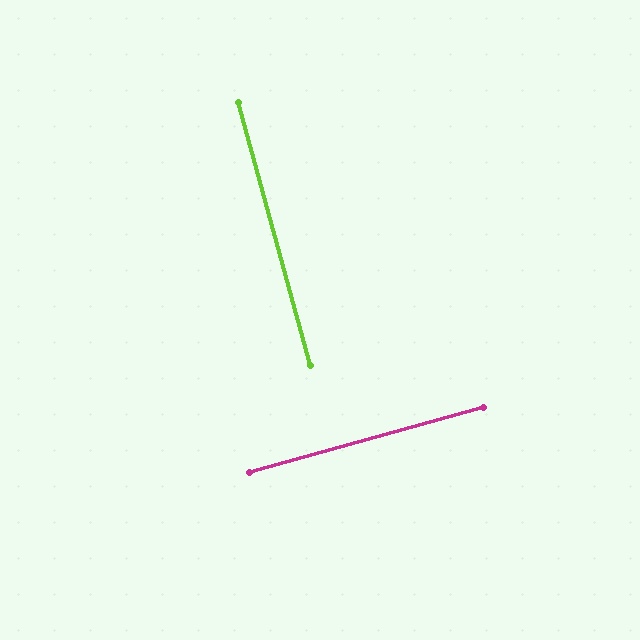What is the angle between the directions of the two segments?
Approximately 90 degrees.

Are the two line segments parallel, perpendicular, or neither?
Perpendicular — they meet at approximately 90°.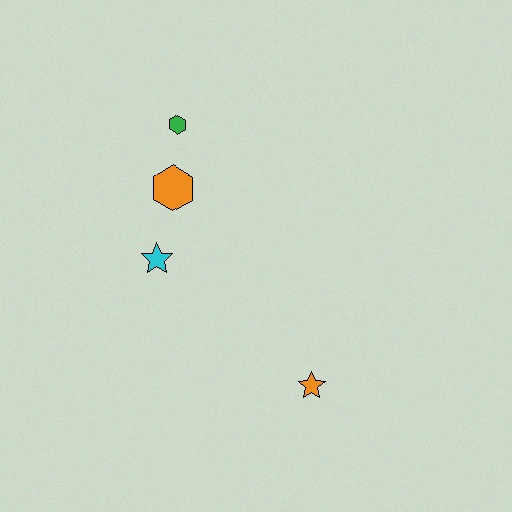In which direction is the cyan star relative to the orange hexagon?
The cyan star is below the orange hexagon.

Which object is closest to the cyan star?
The orange hexagon is closest to the cyan star.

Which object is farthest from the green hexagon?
The orange star is farthest from the green hexagon.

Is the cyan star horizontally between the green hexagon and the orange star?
No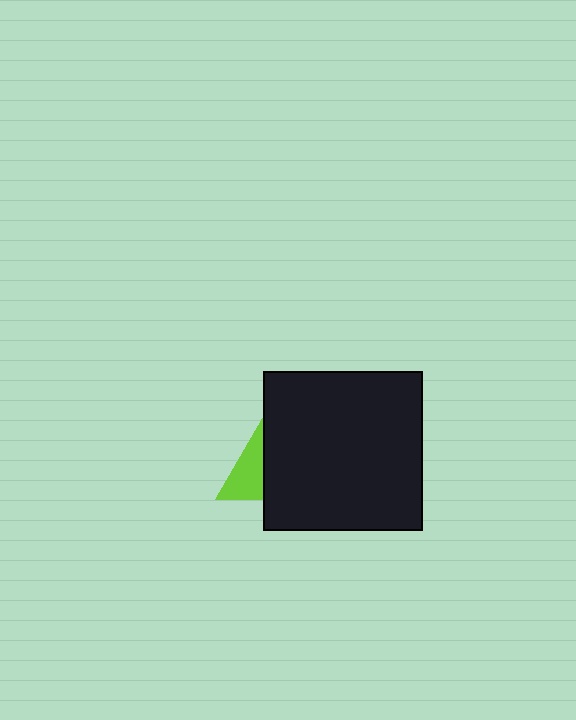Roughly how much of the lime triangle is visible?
About half of it is visible (roughly 53%).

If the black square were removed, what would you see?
You would see the complete lime triangle.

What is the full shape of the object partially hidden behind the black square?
The partially hidden object is a lime triangle.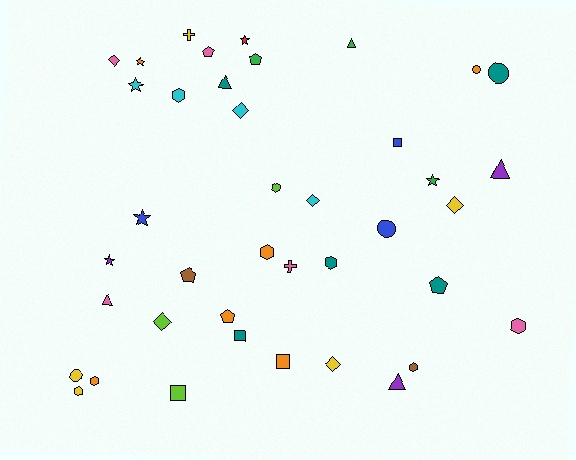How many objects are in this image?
There are 40 objects.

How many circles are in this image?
There are 4 circles.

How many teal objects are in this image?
There are 5 teal objects.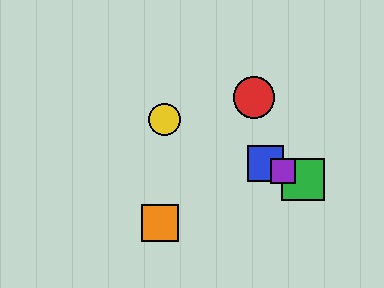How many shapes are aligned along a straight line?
4 shapes (the blue square, the green square, the yellow circle, the purple square) are aligned along a straight line.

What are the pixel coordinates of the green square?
The green square is at (303, 180).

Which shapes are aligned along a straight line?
The blue square, the green square, the yellow circle, the purple square are aligned along a straight line.